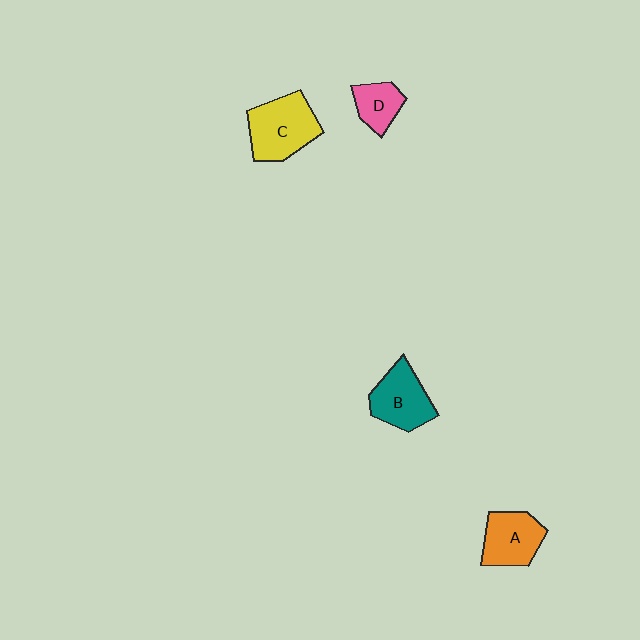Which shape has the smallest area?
Shape D (pink).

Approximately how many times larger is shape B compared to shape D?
Approximately 1.6 times.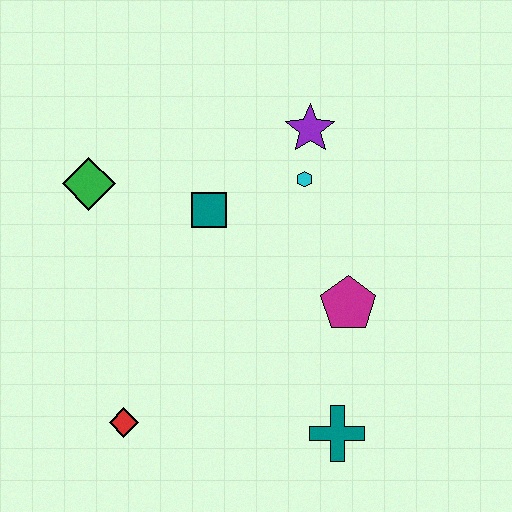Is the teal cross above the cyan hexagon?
No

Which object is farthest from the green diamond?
The teal cross is farthest from the green diamond.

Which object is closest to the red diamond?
The teal cross is closest to the red diamond.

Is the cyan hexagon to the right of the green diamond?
Yes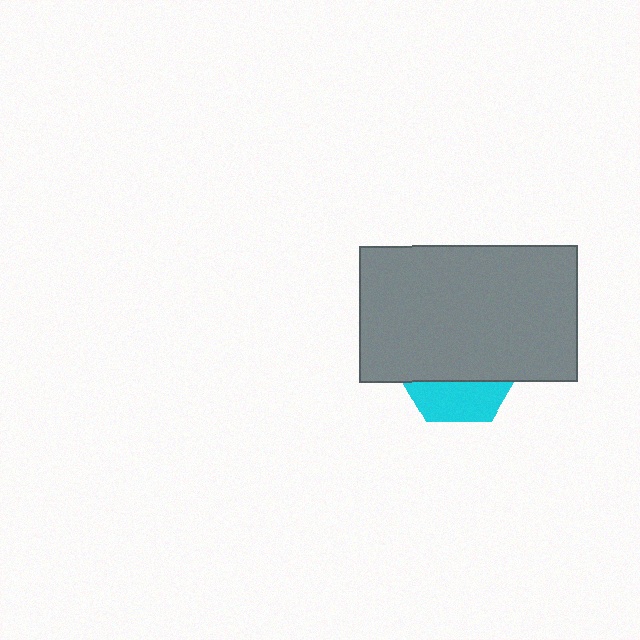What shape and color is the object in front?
The object in front is a gray rectangle.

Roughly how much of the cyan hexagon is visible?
A small part of it is visible (roughly 32%).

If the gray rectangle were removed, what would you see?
You would see the complete cyan hexagon.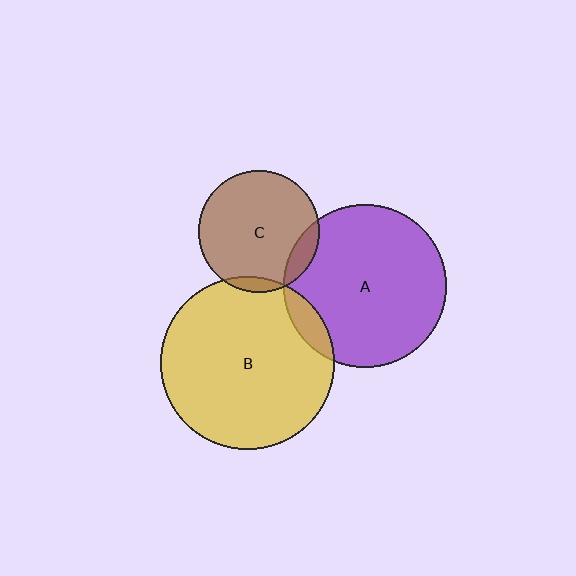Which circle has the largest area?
Circle B (yellow).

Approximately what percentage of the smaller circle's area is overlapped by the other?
Approximately 10%.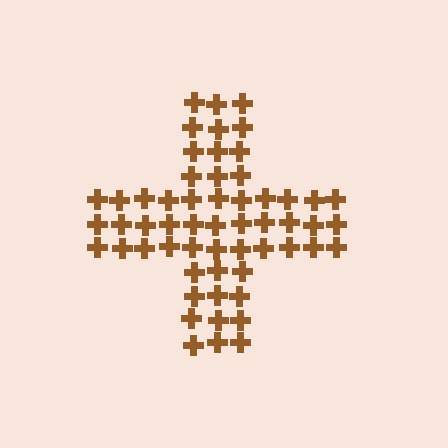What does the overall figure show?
The overall figure shows a cross.